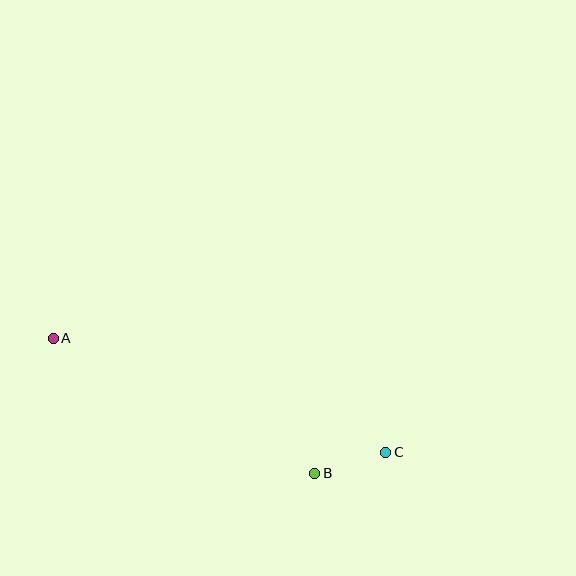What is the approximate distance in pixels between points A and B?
The distance between A and B is approximately 295 pixels.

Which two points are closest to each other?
Points B and C are closest to each other.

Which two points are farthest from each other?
Points A and C are farthest from each other.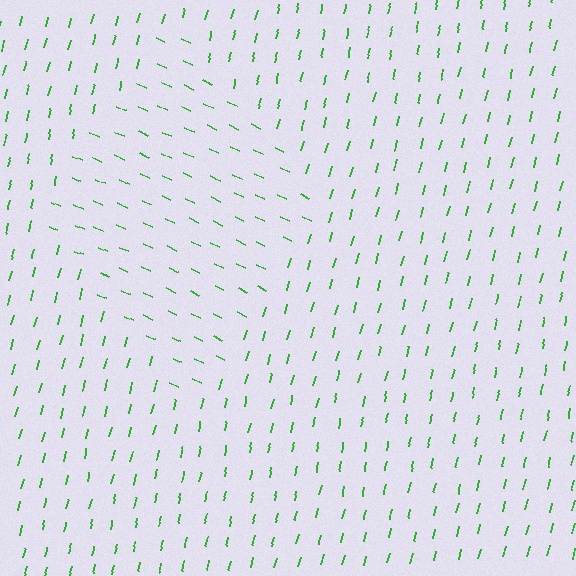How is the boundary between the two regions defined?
The boundary is defined purely by a change in line orientation (approximately 79 degrees difference). All lines are the same color and thickness.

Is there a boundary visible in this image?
Yes, there is a texture boundary formed by a change in line orientation.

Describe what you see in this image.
The image is filled with small green line segments. A diamond region in the image has lines oriented differently from the surrounding lines, creating a visible texture boundary.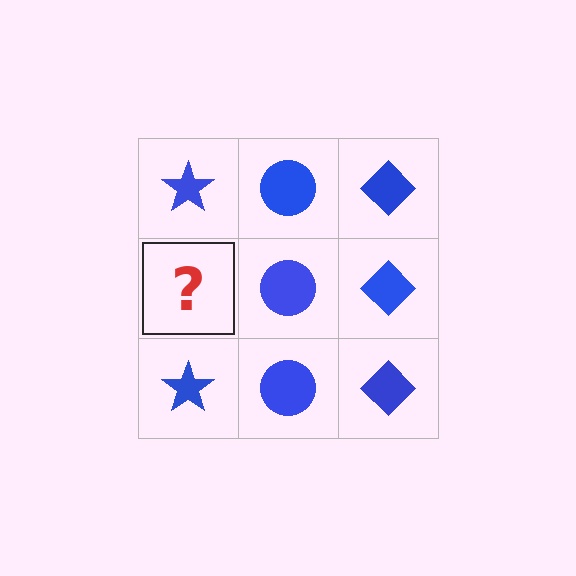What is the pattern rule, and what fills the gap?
The rule is that each column has a consistent shape. The gap should be filled with a blue star.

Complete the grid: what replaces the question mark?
The question mark should be replaced with a blue star.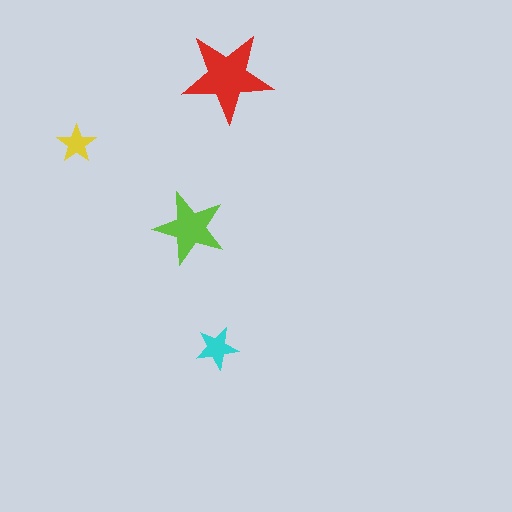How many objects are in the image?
There are 4 objects in the image.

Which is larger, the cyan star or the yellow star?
The cyan one.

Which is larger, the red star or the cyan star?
The red one.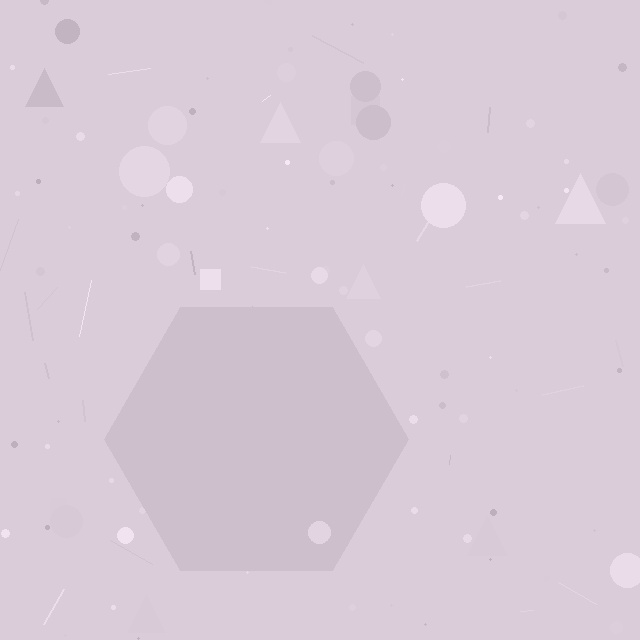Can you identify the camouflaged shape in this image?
The camouflaged shape is a hexagon.